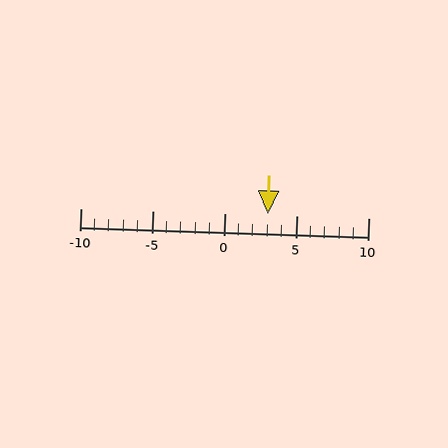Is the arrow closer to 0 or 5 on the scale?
The arrow is closer to 5.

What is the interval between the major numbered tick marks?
The major tick marks are spaced 5 units apart.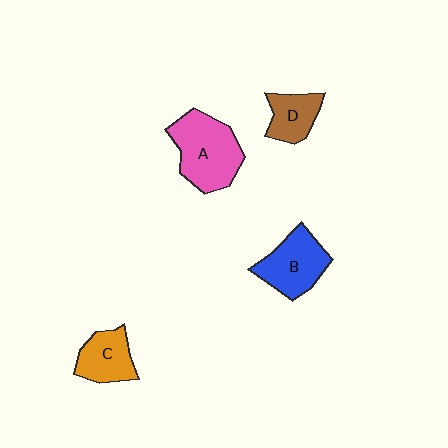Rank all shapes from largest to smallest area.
From largest to smallest: A (pink), B (blue), C (orange), D (brown).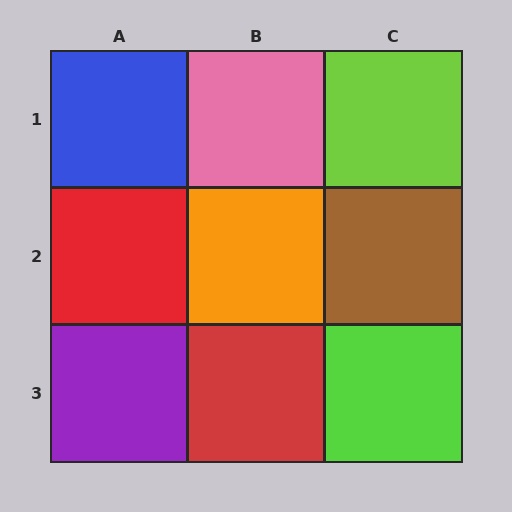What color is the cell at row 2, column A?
Red.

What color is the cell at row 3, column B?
Red.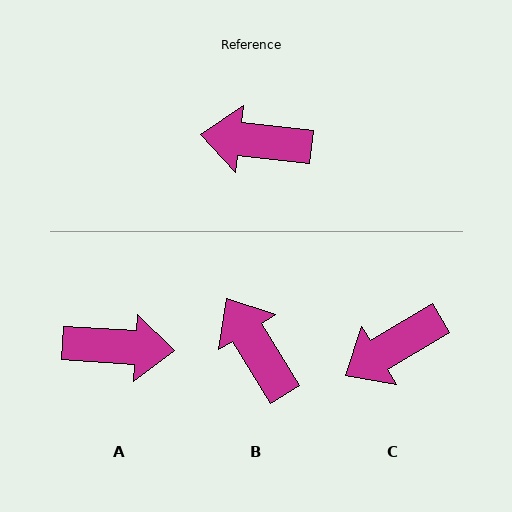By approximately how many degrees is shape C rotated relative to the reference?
Approximately 37 degrees counter-clockwise.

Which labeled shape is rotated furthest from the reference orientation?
A, about 177 degrees away.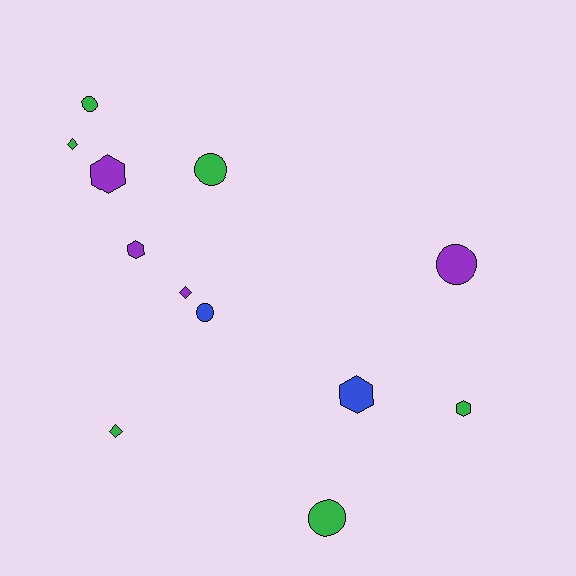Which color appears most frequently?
Green, with 6 objects.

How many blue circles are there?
There is 1 blue circle.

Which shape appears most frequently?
Circle, with 5 objects.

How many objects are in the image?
There are 12 objects.